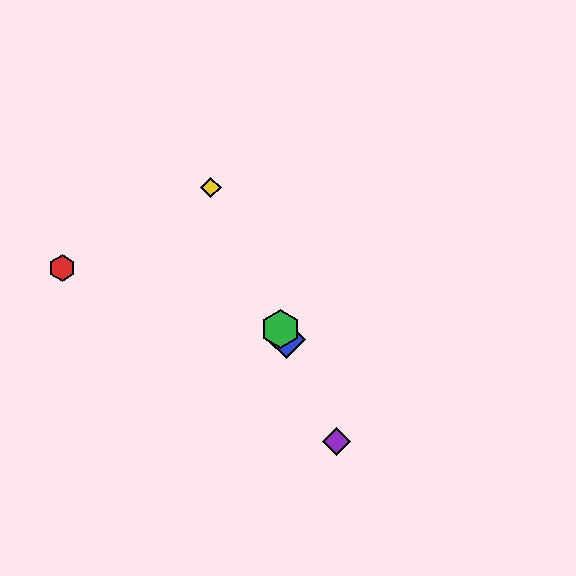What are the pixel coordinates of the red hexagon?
The red hexagon is at (62, 268).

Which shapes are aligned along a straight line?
The blue diamond, the green hexagon, the yellow diamond, the purple diamond are aligned along a straight line.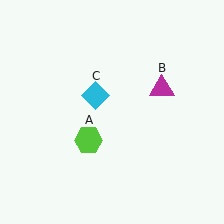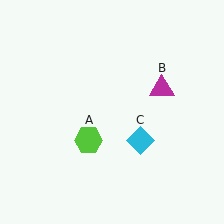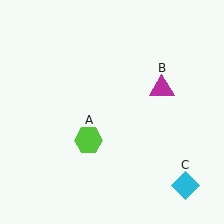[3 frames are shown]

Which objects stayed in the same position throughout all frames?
Lime hexagon (object A) and magenta triangle (object B) remained stationary.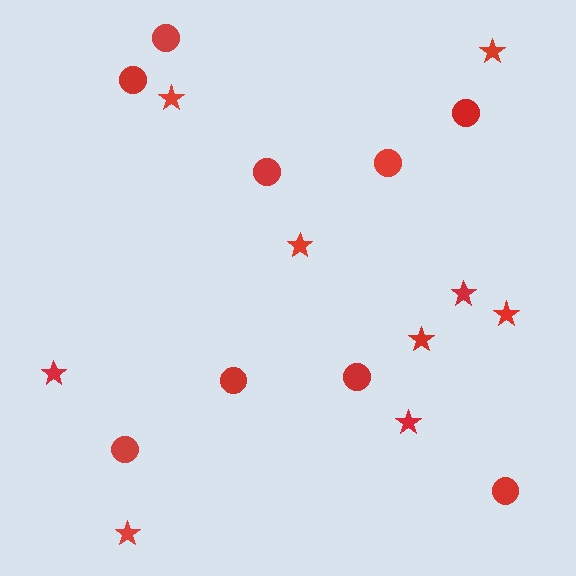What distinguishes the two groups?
There are 2 groups: one group of stars (9) and one group of circles (9).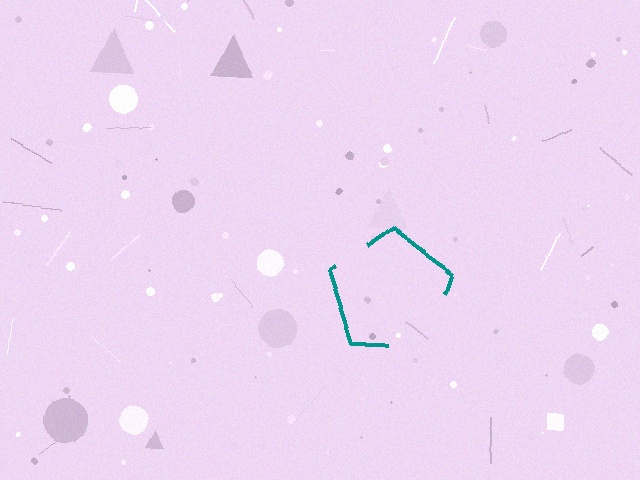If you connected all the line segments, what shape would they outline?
They would outline a pentagon.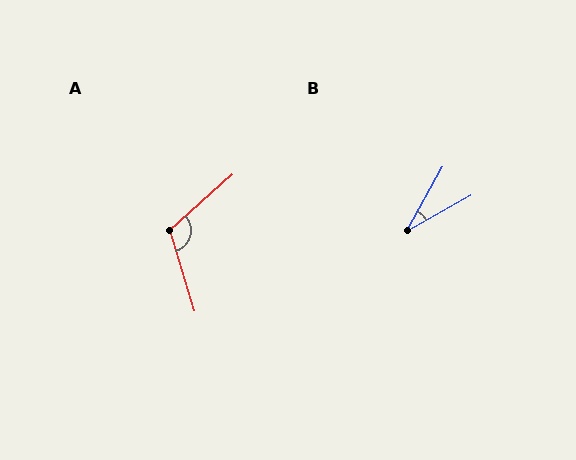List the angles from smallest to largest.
B (31°), A (115°).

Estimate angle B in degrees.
Approximately 31 degrees.